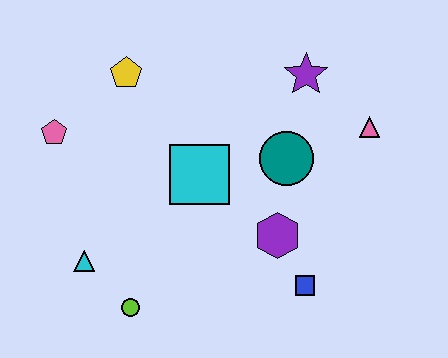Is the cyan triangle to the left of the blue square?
Yes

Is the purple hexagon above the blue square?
Yes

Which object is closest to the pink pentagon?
The yellow pentagon is closest to the pink pentagon.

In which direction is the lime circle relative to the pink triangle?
The lime circle is to the left of the pink triangle.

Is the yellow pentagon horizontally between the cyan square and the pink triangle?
No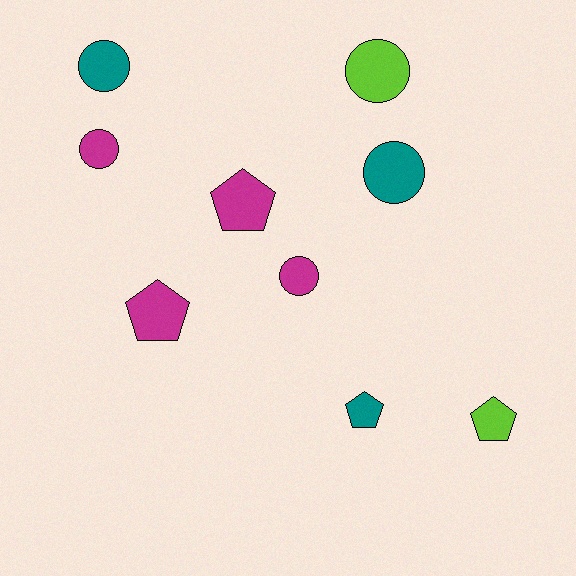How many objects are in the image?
There are 9 objects.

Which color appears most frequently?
Magenta, with 4 objects.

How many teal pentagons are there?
There is 1 teal pentagon.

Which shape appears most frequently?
Circle, with 5 objects.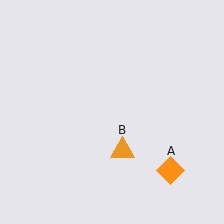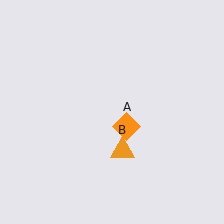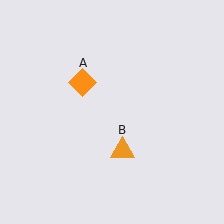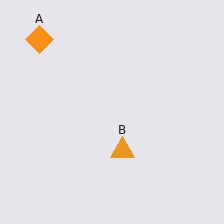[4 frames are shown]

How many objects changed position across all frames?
1 object changed position: orange diamond (object A).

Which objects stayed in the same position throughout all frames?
Orange triangle (object B) remained stationary.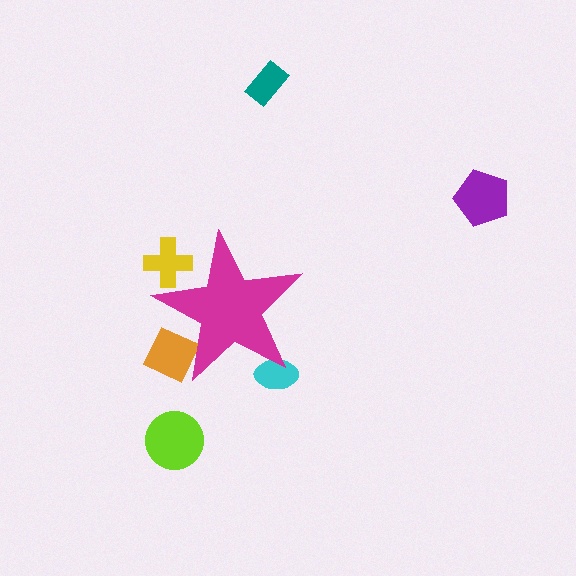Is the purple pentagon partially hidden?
No, the purple pentagon is fully visible.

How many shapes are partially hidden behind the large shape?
3 shapes are partially hidden.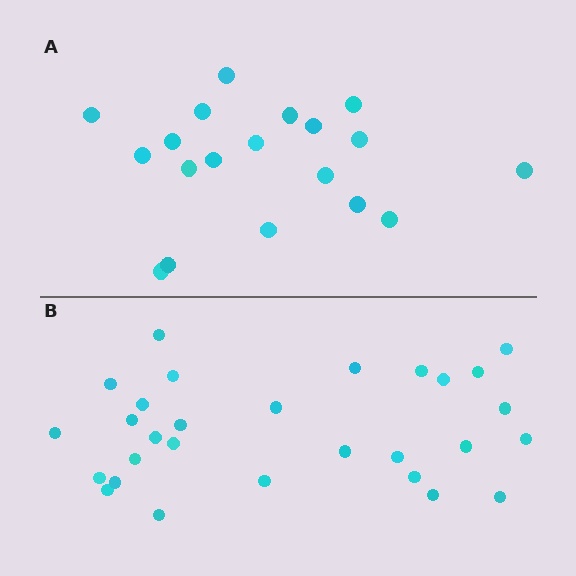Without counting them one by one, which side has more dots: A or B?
Region B (the bottom region) has more dots.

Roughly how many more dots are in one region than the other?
Region B has roughly 10 or so more dots than region A.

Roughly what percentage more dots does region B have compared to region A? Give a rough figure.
About 55% more.